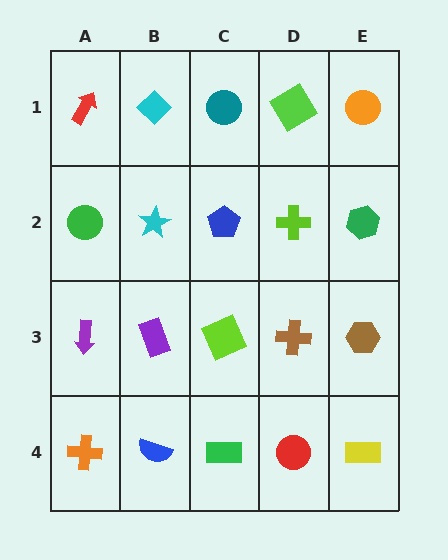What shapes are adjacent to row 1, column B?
A cyan star (row 2, column B), a red arrow (row 1, column A), a teal circle (row 1, column C).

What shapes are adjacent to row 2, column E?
An orange circle (row 1, column E), a brown hexagon (row 3, column E), a lime cross (row 2, column D).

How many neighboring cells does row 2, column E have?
3.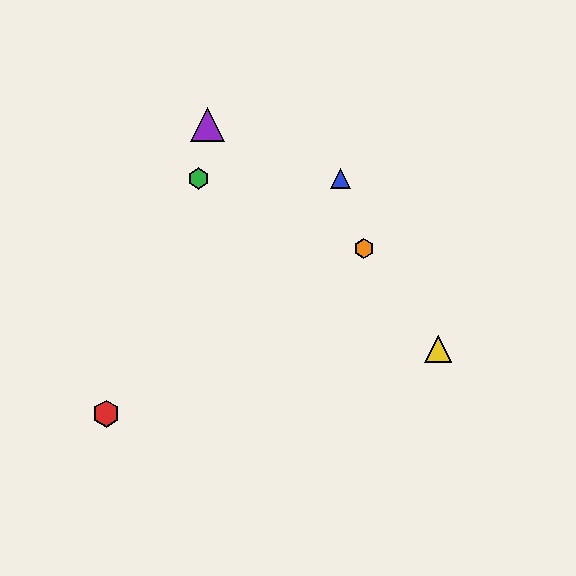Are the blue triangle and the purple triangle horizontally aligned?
No, the blue triangle is at y≈179 and the purple triangle is at y≈125.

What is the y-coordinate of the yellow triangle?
The yellow triangle is at y≈349.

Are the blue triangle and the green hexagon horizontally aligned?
Yes, both are at y≈179.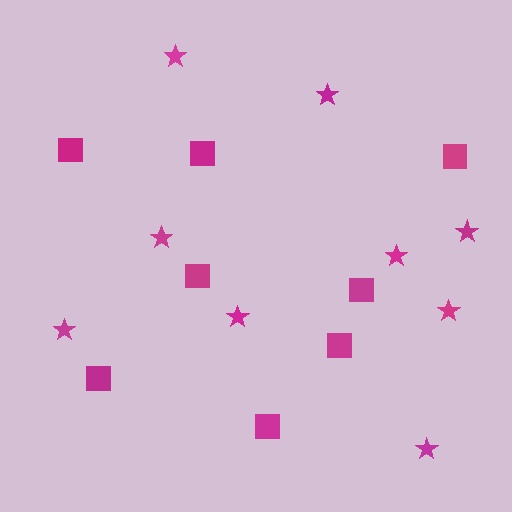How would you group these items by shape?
There are 2 groups: one group of stars (9) and one group of squares (8).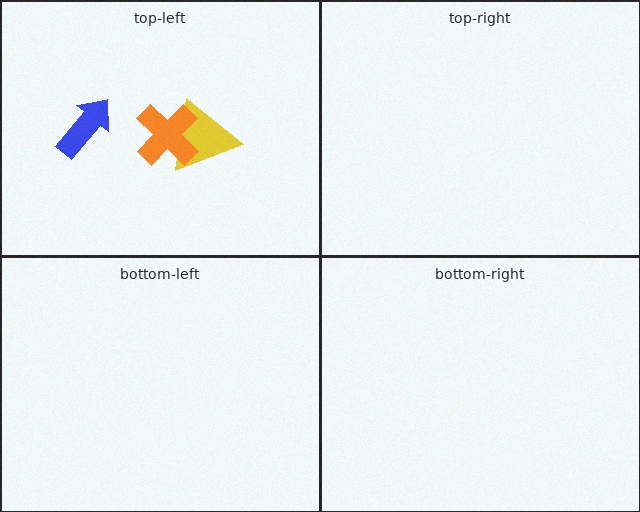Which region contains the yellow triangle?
The top-left region.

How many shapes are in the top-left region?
3.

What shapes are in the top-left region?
The yellow triangle, the orange cross, the blue arrow.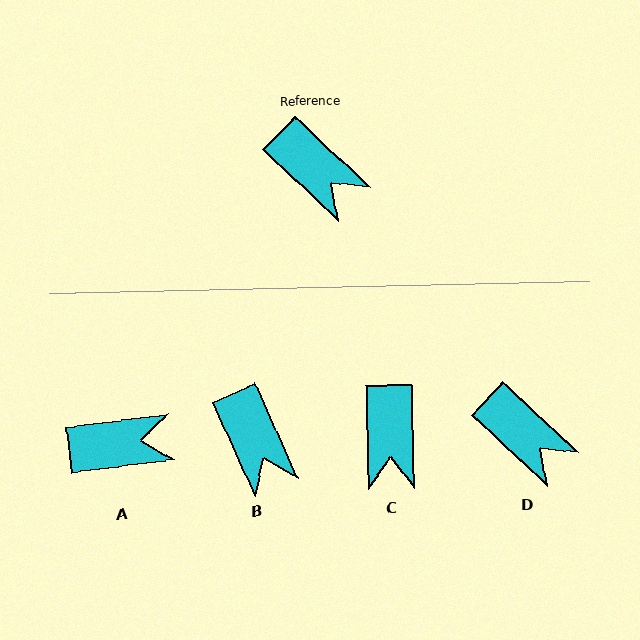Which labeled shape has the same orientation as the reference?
D.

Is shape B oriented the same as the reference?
No, it is off by about 22 degrees.